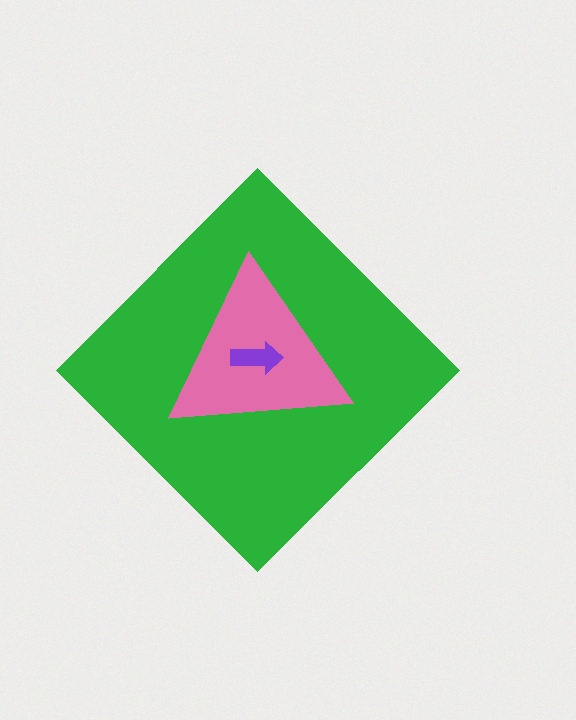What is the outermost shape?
The green diamond.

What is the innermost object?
The purple arrow.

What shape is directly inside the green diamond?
The pink triangle.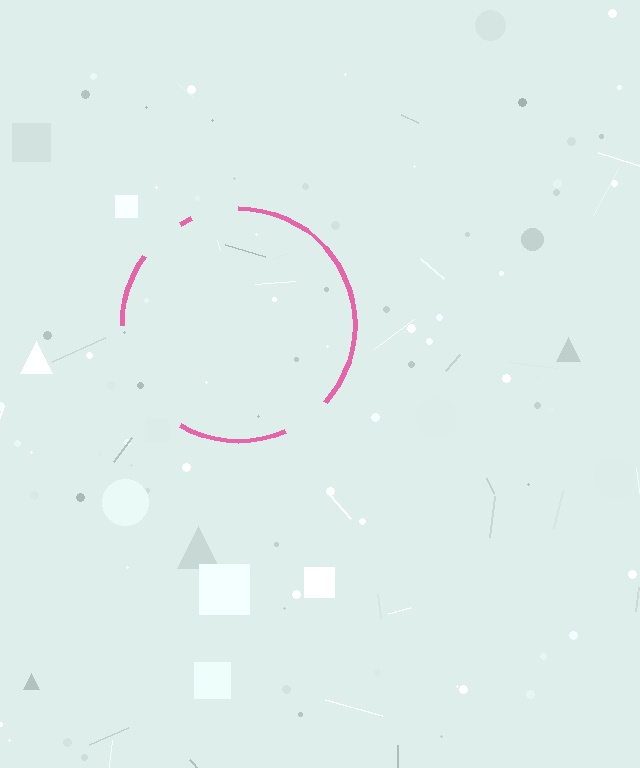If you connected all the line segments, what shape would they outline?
They would outline a circle.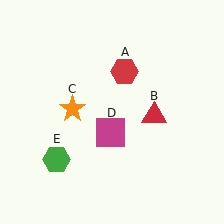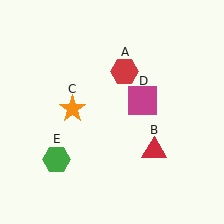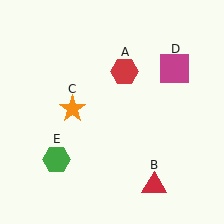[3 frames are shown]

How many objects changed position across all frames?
2 objects changed position: red triangle (object B), magenta square (object D).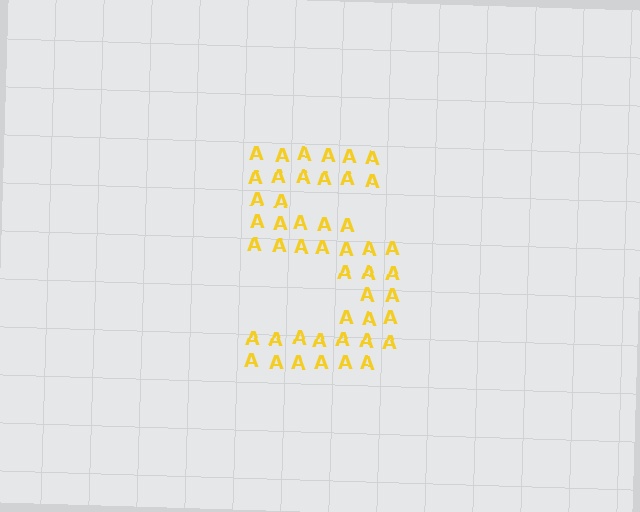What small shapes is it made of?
It is made of small letter A's.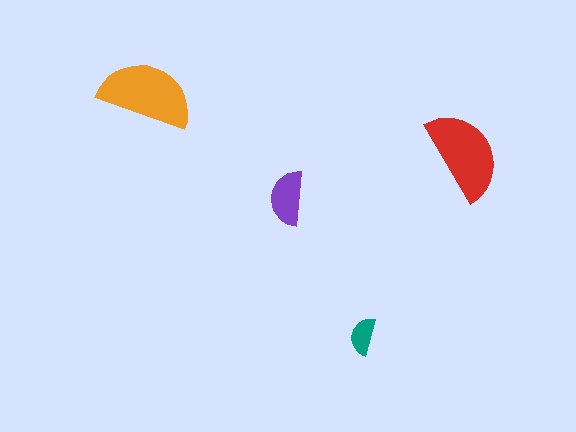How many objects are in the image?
There are 4 objects in the image.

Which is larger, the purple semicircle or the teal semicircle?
The purple one.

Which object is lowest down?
The teal semicircle is bottommost.